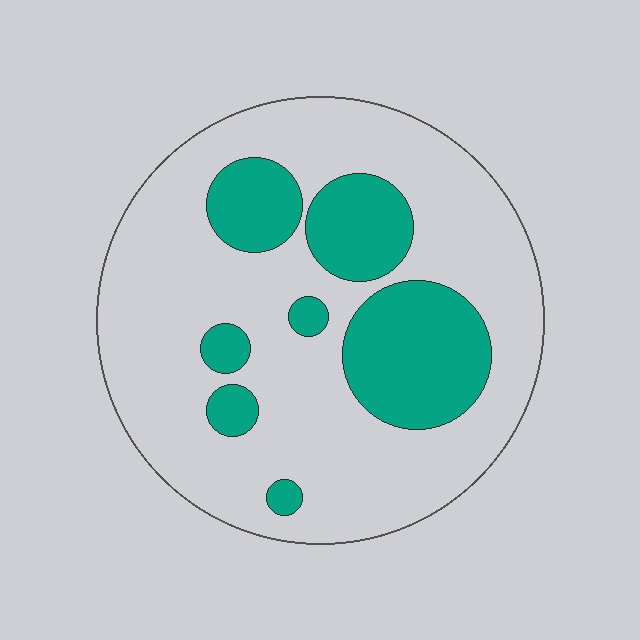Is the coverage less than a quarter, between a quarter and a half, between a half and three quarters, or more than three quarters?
Between a quarter and a half.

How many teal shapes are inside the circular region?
7.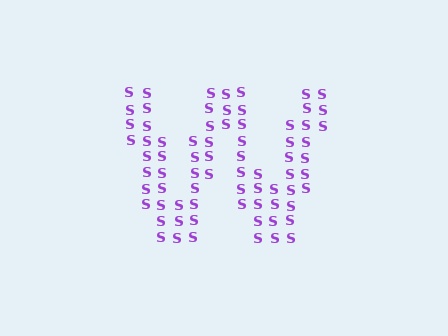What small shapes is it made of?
It is made of small letter S's.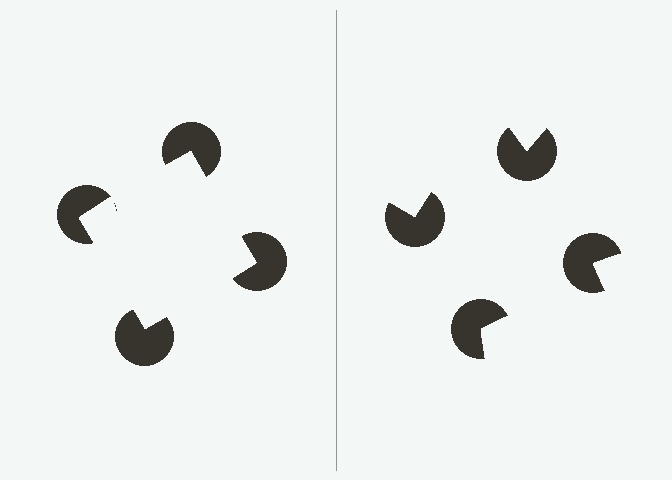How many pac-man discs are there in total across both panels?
8 — 4 on each side.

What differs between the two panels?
The pac-man discs are positioned identically on both sides; only the wedge orientations differ. On the left they align to a square; on the right they are misaligned.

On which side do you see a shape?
An illusory square appears on the left side. On the right side the wedge cuts are rotated, so no coherent shape forms.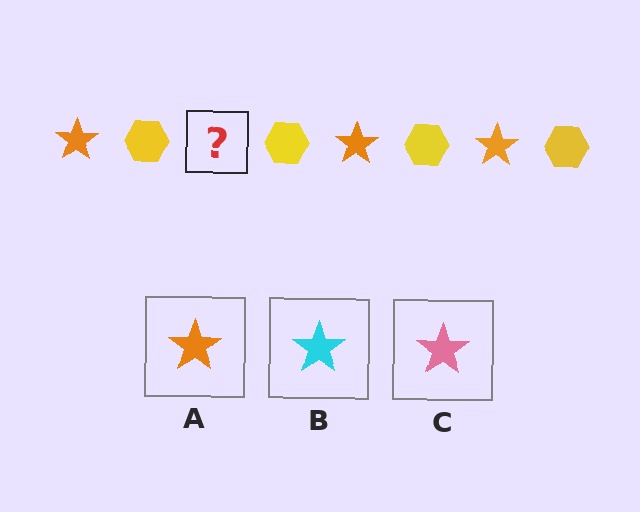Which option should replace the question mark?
Option A.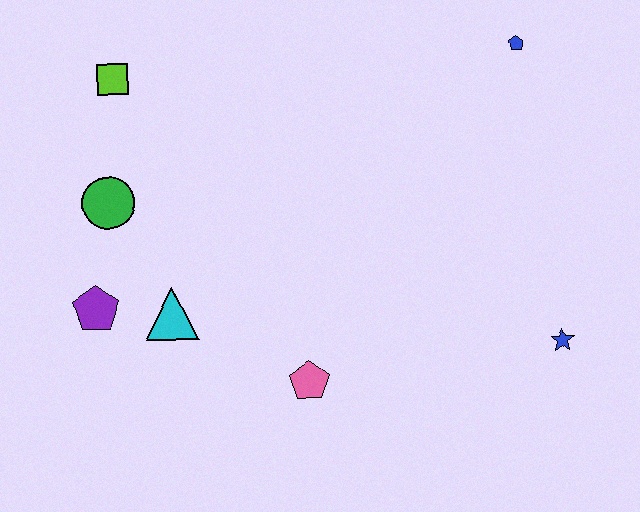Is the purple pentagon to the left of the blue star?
Yes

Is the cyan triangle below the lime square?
Yes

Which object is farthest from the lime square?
The blue star is farthest from the lime square.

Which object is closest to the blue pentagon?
The blue star is closest to the blue pentagon.